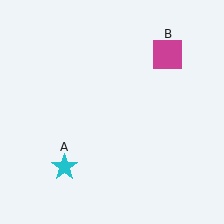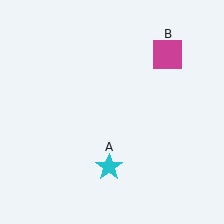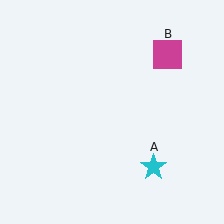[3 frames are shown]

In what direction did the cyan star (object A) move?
The cyan star (object A) moved right.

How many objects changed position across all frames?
1 object changed position: cyan star (object A).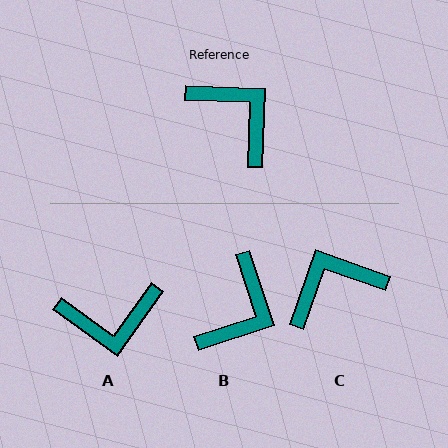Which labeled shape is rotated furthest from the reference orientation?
A, about 124 degrees away.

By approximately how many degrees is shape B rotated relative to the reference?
Approximately 70 degrees clockwise.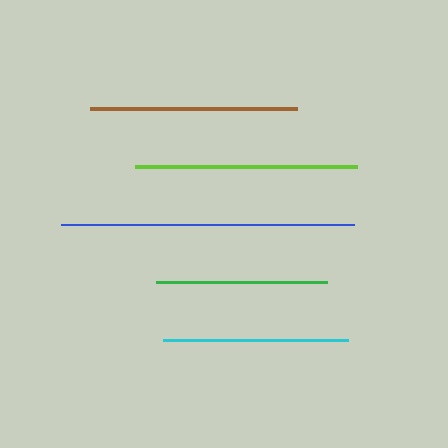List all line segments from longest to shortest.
From longest to shortest: blue, lime, brown, cyan, green.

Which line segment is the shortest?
The green line is the shortest at approximately 171 pixels.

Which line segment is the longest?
The blue line is the longest at approximately 293 pixels.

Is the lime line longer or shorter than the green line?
The lime line is longer than the green line.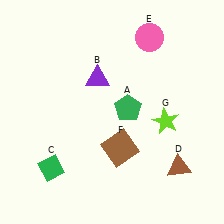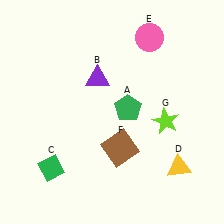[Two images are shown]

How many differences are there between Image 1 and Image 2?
There is 1 difference between the two images.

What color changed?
The triangle (D) changed from brown in Image 1 to yellow in Image 2.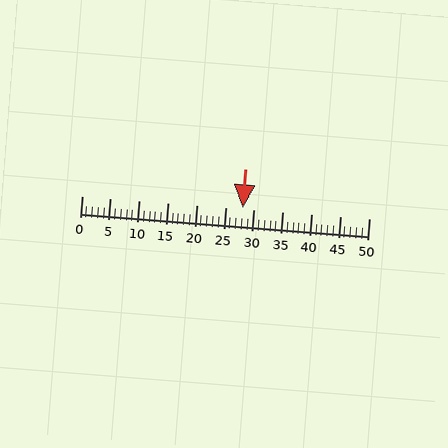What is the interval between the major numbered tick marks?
The major tick marks are spaced 5 units apart.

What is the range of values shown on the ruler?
The ruler shows values from 0 to 50.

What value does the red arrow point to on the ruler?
The red arrow points to approximately 28.